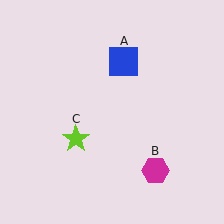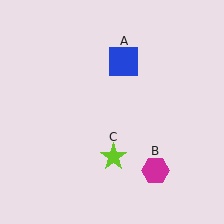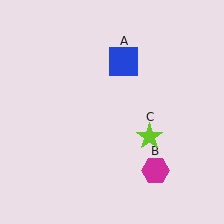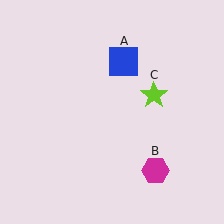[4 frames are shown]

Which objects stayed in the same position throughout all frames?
Blue square (object A) and magenta hexagon (object B) remained stationary.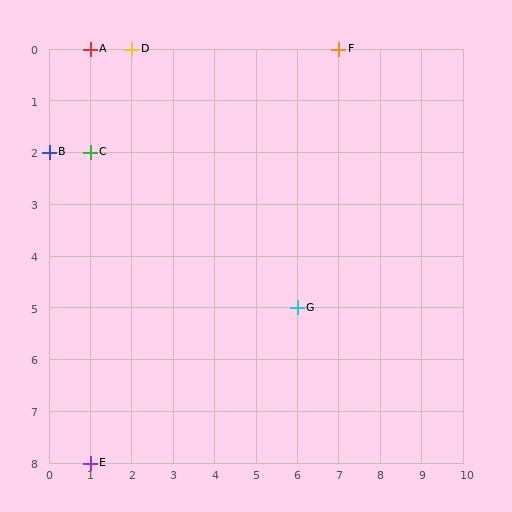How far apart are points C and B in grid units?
Points C and B are 1 column apart.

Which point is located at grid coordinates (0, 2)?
Point B is at (0, 2).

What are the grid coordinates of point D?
Point D is at grid coordinates (2, 0).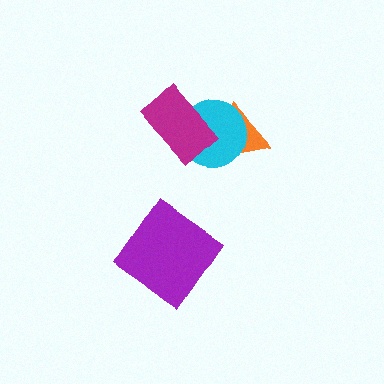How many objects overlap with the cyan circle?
2 objects overlap with the cyan circle.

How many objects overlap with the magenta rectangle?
2 objects overlap with the magenta rectangle.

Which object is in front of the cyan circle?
The magenta rectangle is in front of the cyan circle.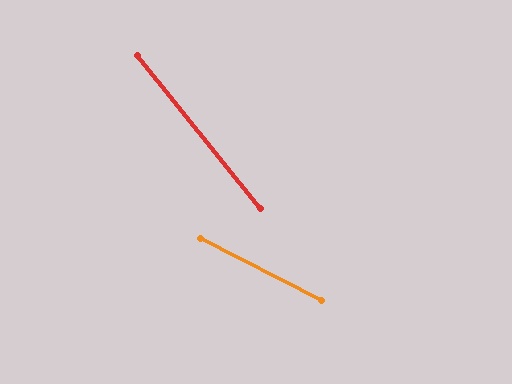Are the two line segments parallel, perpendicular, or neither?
Neither parallel nor perpendicular — they differ by about 24°.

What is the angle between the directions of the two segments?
Approximately 24 degrees.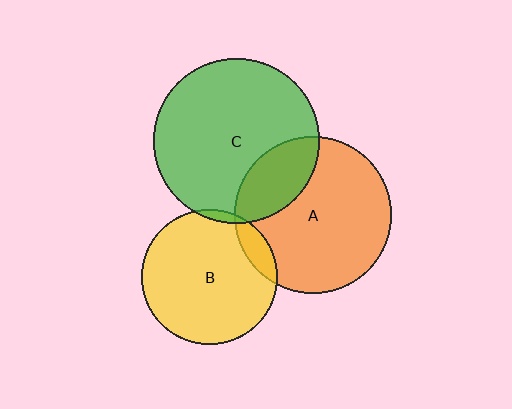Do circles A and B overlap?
Yes.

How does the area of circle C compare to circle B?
Approximately 1.5 times.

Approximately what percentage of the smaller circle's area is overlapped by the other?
Approximately 10%.